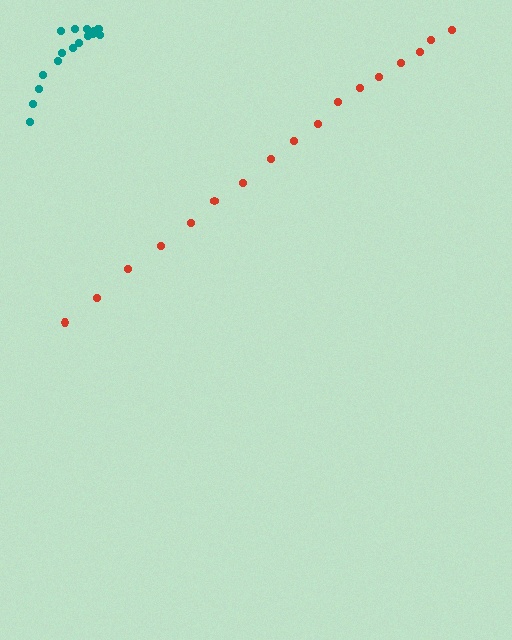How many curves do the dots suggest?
There are 2 distinct paths.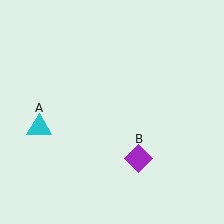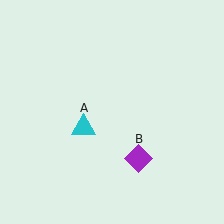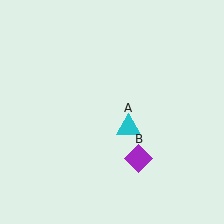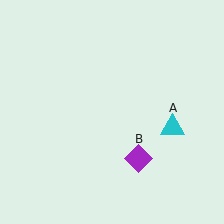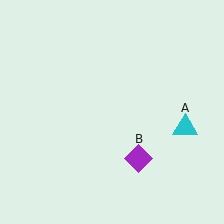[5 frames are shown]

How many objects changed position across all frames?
1 object changed position: cyan triangle (object A).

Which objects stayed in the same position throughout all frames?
Purple diamond (object B) remained stationary.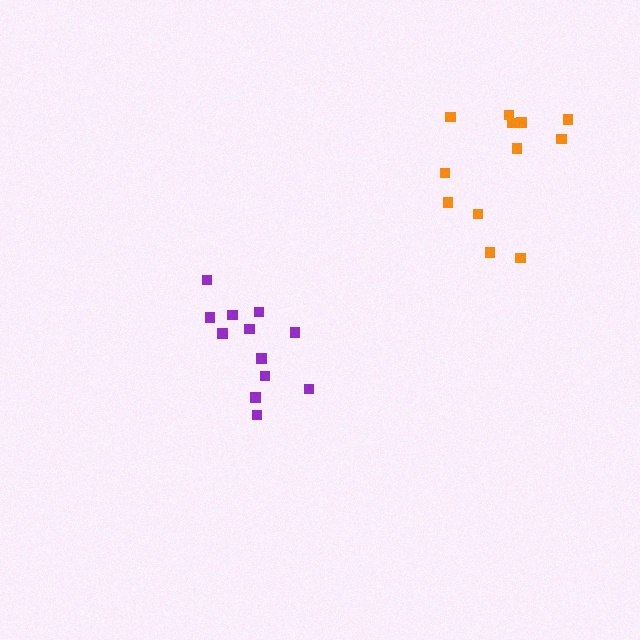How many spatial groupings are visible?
There are 2 spatial groupings.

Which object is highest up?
The orange cluster is topmost.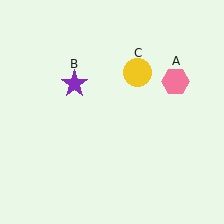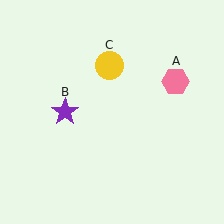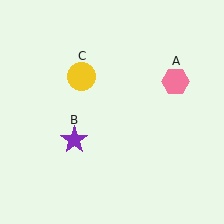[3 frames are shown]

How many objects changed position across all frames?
2 objects changed position: purple star (object B), yellow circle (object C).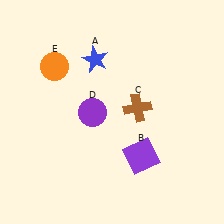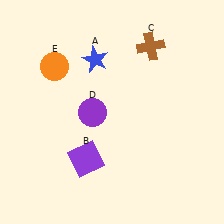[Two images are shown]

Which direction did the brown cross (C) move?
The brown cross (C) moved up.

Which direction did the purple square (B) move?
The purple square (B) moved left.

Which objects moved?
The objects that moved are: the purple square (B), the brown cross (C).